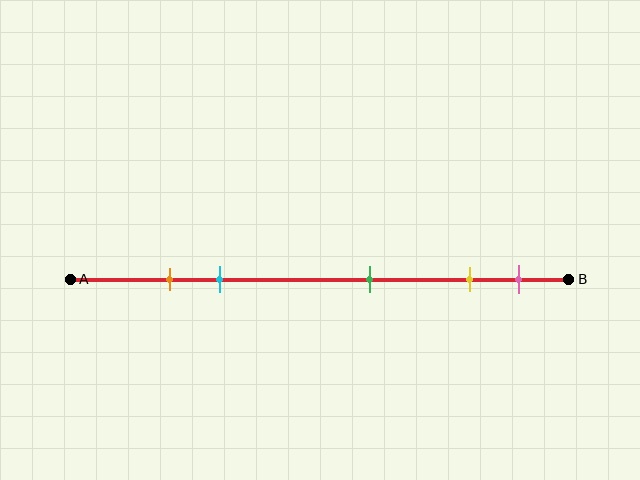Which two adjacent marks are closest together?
The orange and cyan marks are the closest adjacent pair.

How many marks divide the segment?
There are 5 marks dividing the segment.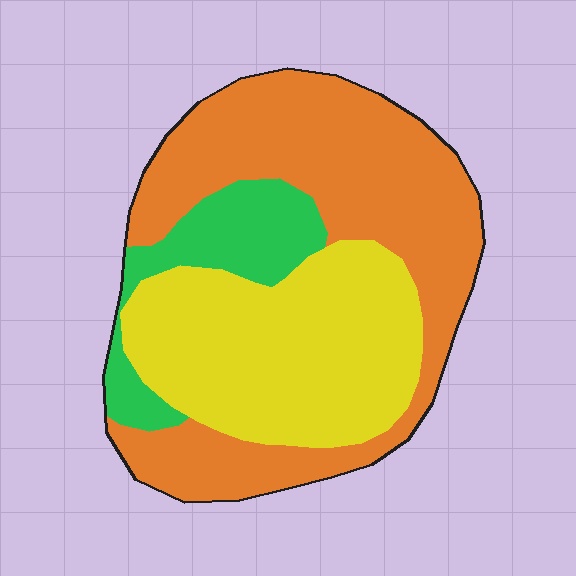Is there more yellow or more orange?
Orange.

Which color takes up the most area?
Orange, at roughly 50%.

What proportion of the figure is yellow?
Yellow covers about 35% of the figure.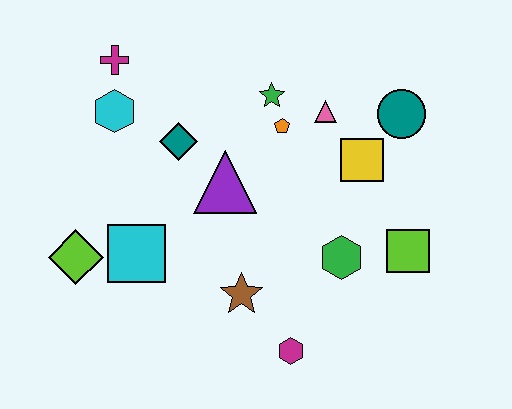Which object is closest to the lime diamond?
The cyan square is closest to the lime diamond.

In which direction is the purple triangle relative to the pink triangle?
The purple triangle is to the left of the pink triangle.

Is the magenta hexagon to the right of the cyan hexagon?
Yes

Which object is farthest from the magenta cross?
The lime square is farthest from the magenta cross.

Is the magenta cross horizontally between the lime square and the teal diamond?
No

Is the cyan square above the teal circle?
No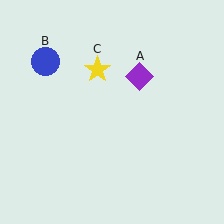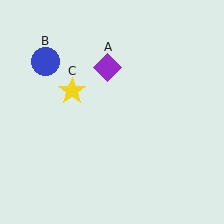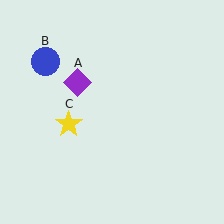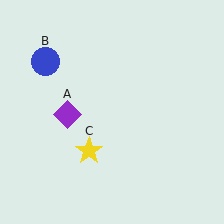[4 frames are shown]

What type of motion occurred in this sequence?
The purple diamond (object A), yellow star (object C) rotated counterclockwise around the center of the scene.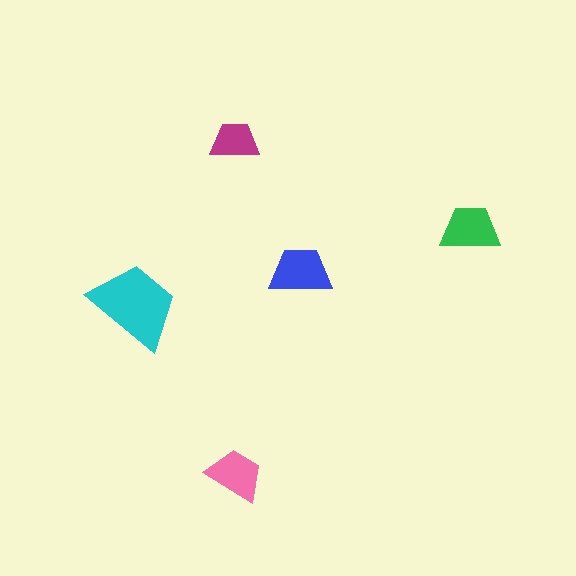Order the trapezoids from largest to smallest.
the cyan one, the blue one, the green one, the pink one, the magenta one.